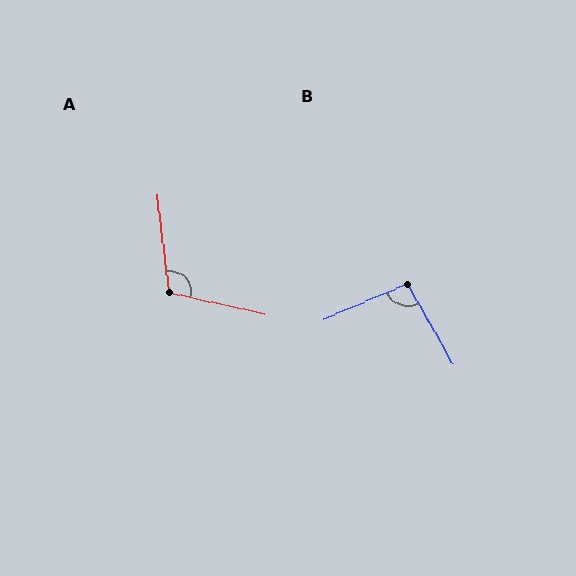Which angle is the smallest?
B, at approximately 97 degrees.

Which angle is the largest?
A, at approximately 109 degrees.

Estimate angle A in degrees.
Approximately 109 degrees.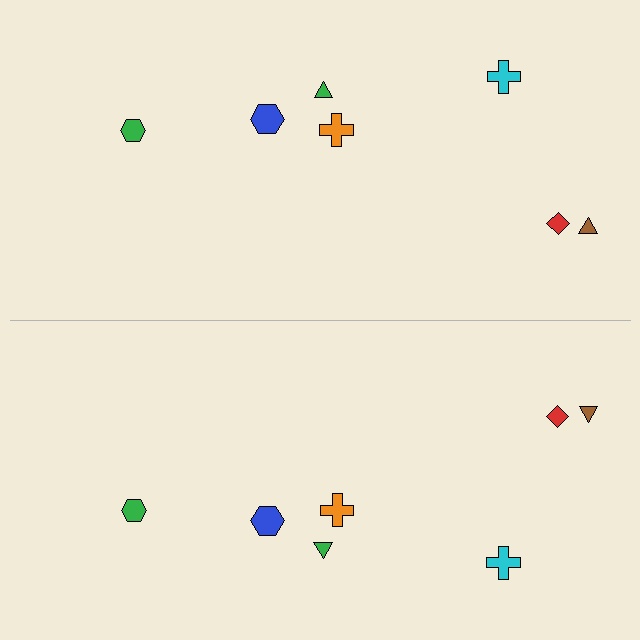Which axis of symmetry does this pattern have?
The pattern has a horizontal axis of symmetry running through the center of the image.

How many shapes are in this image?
There are 14 shapes in this image.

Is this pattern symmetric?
Yes, this pattern has bilateral (reflection) symmetry.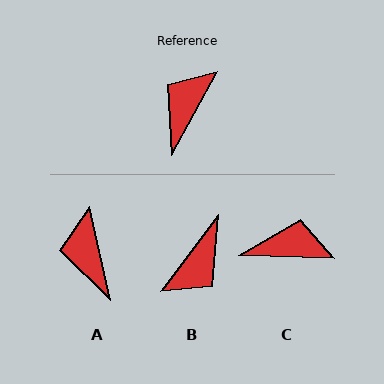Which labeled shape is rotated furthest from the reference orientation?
B, about 172 degrees away.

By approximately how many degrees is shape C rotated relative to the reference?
Approximately 63 degrees clockwise.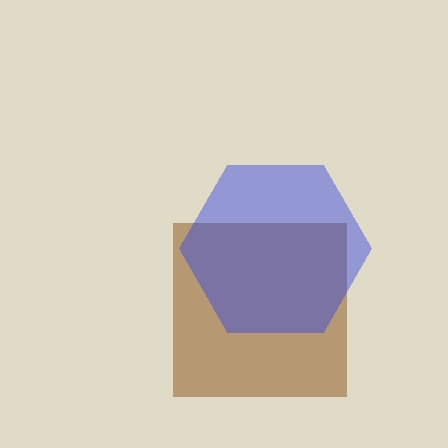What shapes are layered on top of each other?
The layered shapes are: a brown square, a blue hexagon.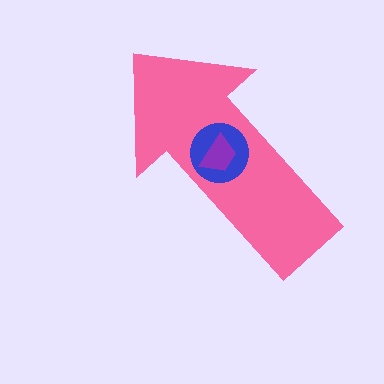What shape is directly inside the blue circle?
The purple trapezoid.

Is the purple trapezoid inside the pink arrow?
Yes.